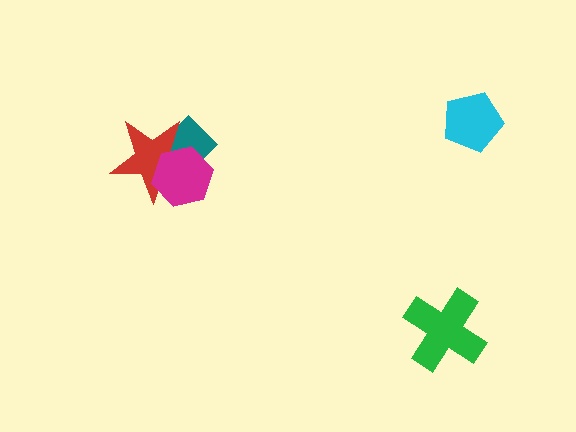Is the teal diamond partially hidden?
Yes, it is partially covered by another shape.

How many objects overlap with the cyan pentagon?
0 objects overlap with the cyan pentagon.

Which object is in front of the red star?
The magenta hexagon is in front of the red star.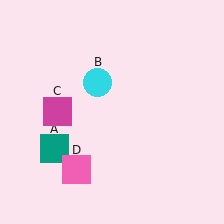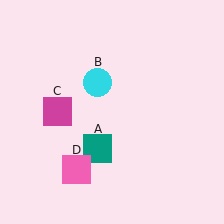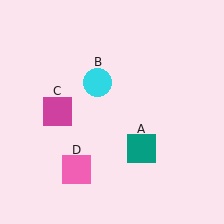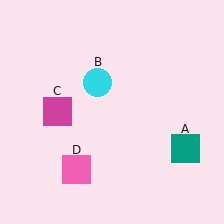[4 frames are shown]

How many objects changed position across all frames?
1 object changed position: teal square (object A).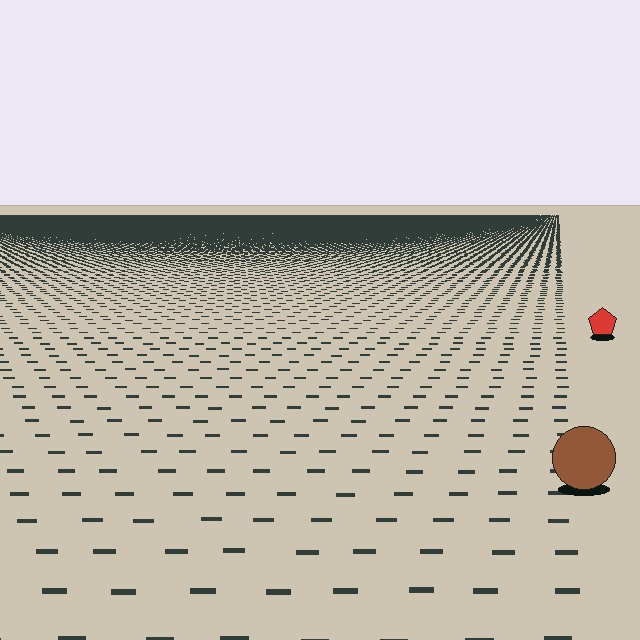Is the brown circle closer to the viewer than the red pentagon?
Yes. The brown circle is closer — you can tell from the texture gradient: the ground texture is coarser near it.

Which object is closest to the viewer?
The brown circle is closest. The texture marks near it are larger and more spread out.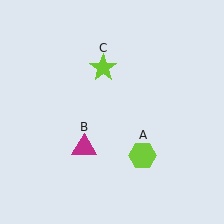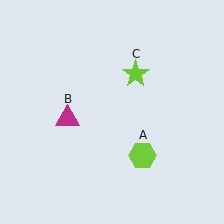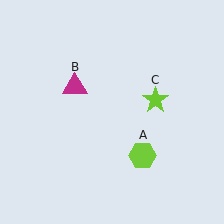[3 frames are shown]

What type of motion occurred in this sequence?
The magenta triangle (object B), lime star (object C) rotated clockwise around the center of the scene.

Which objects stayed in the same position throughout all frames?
Lime hexagon (object A) remained stationary.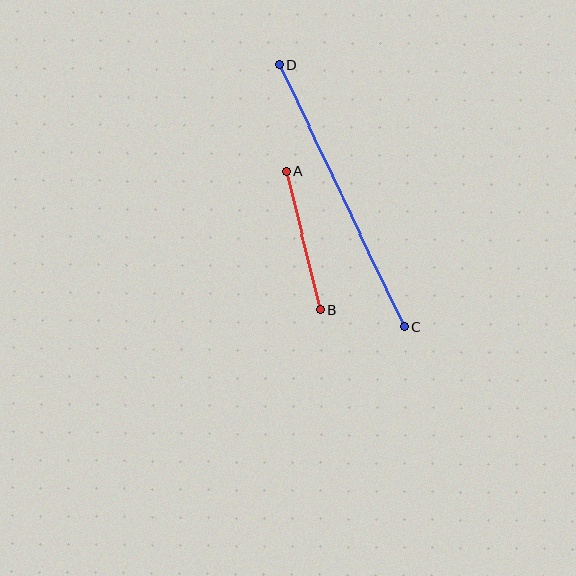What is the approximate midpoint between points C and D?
The midpoint is at approximately (342, 196) pixels.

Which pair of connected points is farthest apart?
Points C and D are farthest apart.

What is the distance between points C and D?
The distance is approximately 290 pixels.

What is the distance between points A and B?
The distance is approximately 143 pixels.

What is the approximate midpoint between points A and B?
The midpoint is at approximately (303, 241) pixels.